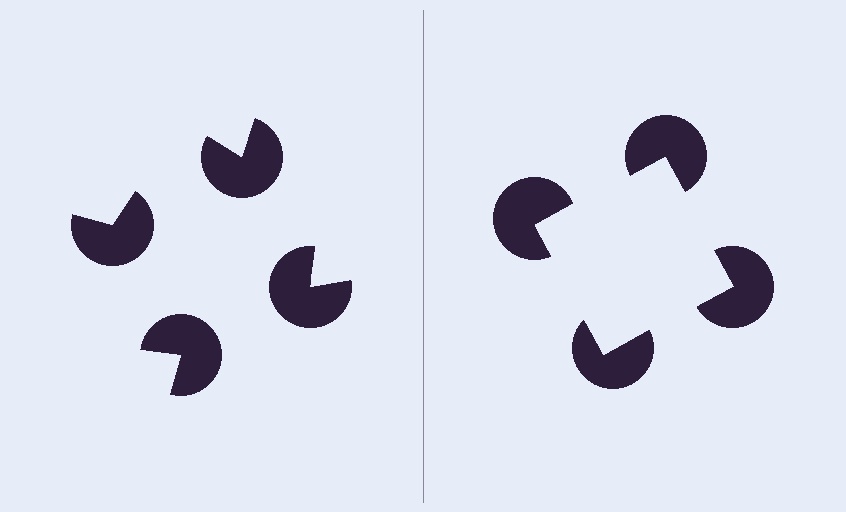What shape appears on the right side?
An illusory square.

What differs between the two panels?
The pac-man discs are positioned identically on both sides; only the wedge orientations differ. On the right they align to a square; on the left they are misaligned.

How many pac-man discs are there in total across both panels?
8 — 4 on each side.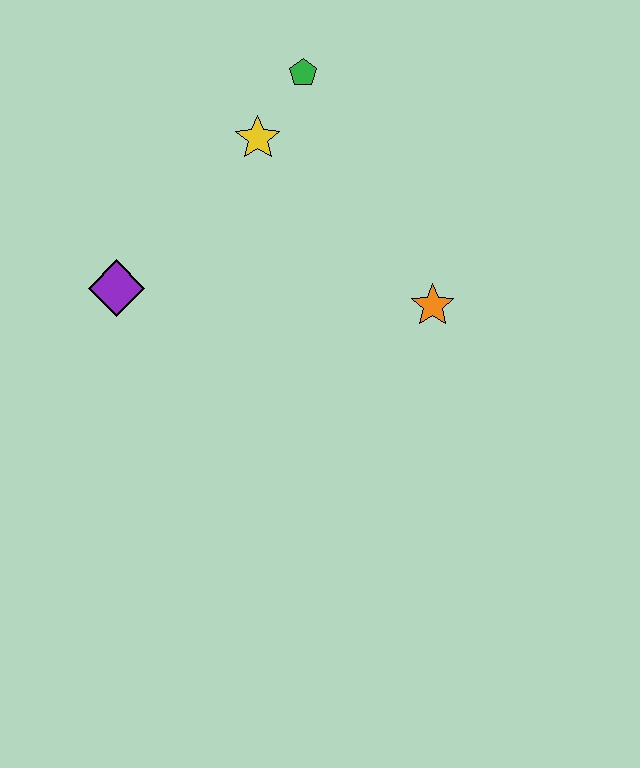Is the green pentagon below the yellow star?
No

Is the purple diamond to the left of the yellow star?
Yes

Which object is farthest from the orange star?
The purple diamond is farthest from the orange star.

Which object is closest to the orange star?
The yellow star is closest to the orange star.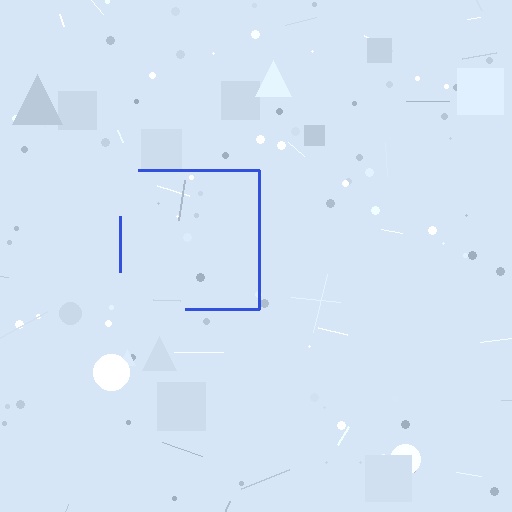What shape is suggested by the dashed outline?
The dashed outline suggests a square.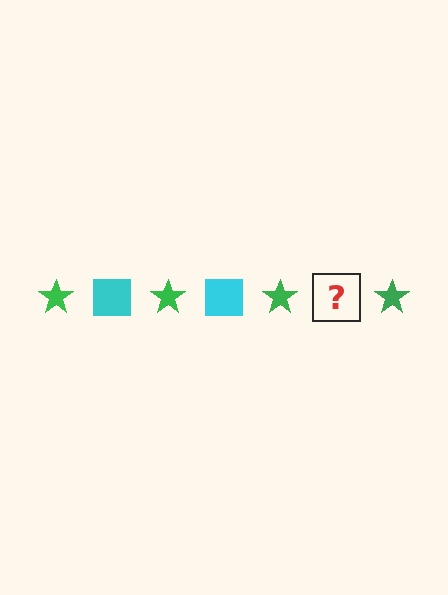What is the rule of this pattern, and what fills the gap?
The rule is that the pattern alternates between green star and cyan square. The gap should be filled with a cyan square.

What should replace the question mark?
The question mark should be replaced with a cyan square.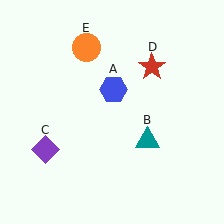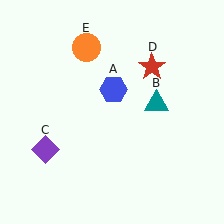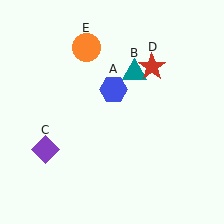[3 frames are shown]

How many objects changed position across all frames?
1 object changed position: teal triangle (object B).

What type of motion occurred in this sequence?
The teal triangle (object B) rotated counterclockwise around the center of the scene.